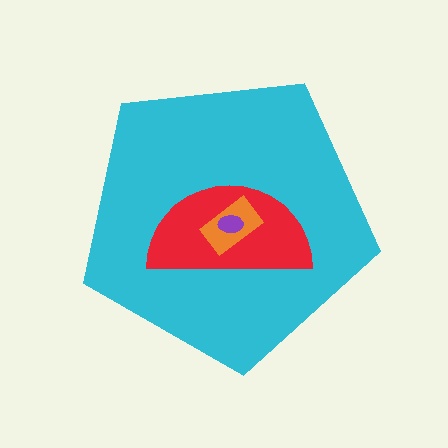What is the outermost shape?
The cyan pentagon.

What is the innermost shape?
The purple ellipse.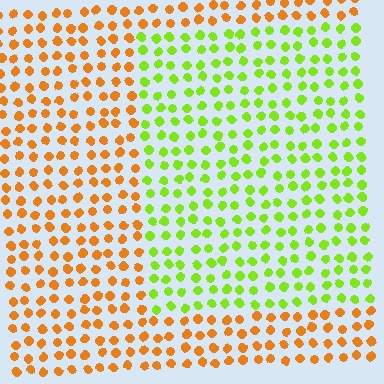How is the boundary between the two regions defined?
The boundary is defined purely by a slight shift in hue (about 62 degrees). Spacing, size, and orientation are identical on both sides.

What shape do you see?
I see a rectangle.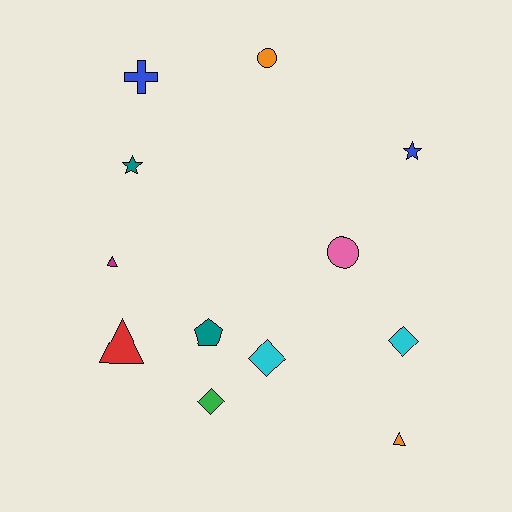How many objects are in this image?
There are 12 objects.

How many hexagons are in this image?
There are no hexagons.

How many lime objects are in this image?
There are no lime objects.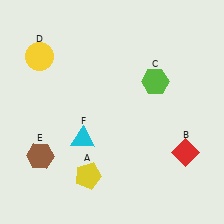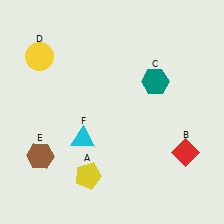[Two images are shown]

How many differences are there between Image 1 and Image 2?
There is 1 difference between the two images.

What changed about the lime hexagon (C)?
In Image 1, C is lime. In Image 2, it changed to teal.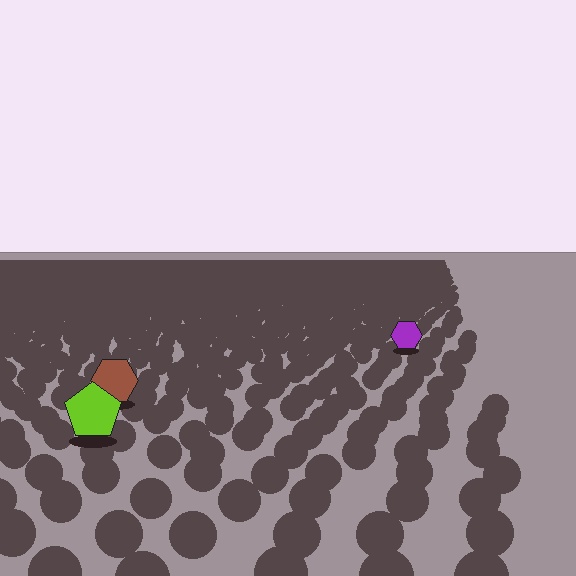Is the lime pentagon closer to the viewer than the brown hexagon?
Yes. The lime pentagon is closer — you can tell from the texture gradient: the ground texture is coarser near it.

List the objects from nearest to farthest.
From nearest to farthest: the lime pentagon, the brown hexagon, the purple hexagon.